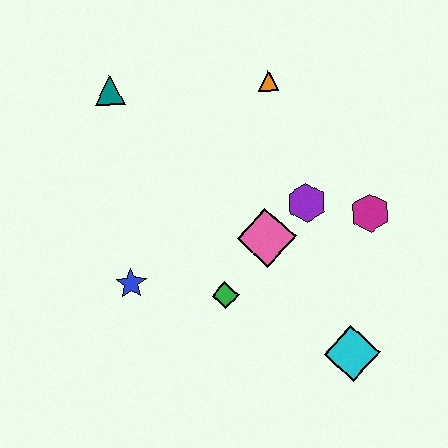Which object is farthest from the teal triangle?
The cyan diamond is farthest from the teal triangle.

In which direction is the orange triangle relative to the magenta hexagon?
The orange triangle is above the magenta hexagon.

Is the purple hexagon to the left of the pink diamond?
No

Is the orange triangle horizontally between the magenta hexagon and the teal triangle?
Yes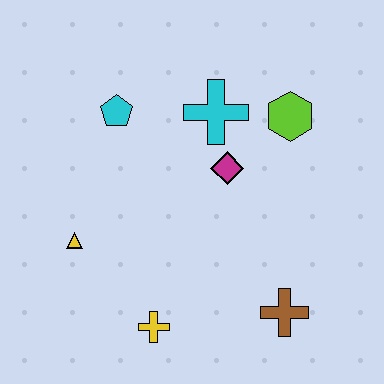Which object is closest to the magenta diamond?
The cyan cross is closest to the magenta diamond.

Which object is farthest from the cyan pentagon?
The brown cross is farthest from the cyan pentagon.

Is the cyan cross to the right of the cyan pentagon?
Yes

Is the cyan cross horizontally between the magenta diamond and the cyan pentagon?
Yes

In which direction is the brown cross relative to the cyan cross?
The brown cross is below the cyan cross.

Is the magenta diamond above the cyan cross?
No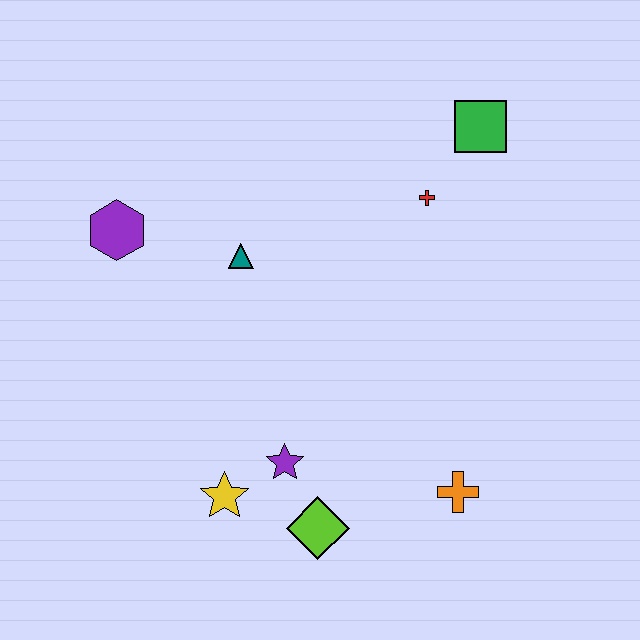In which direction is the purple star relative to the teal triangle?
The purple star is below the teal triangle.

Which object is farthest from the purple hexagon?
The orange cross is farthest from the purple hexagon.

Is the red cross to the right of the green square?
No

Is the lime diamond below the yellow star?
Yes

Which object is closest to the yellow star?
The purple star is closest to the yellow star.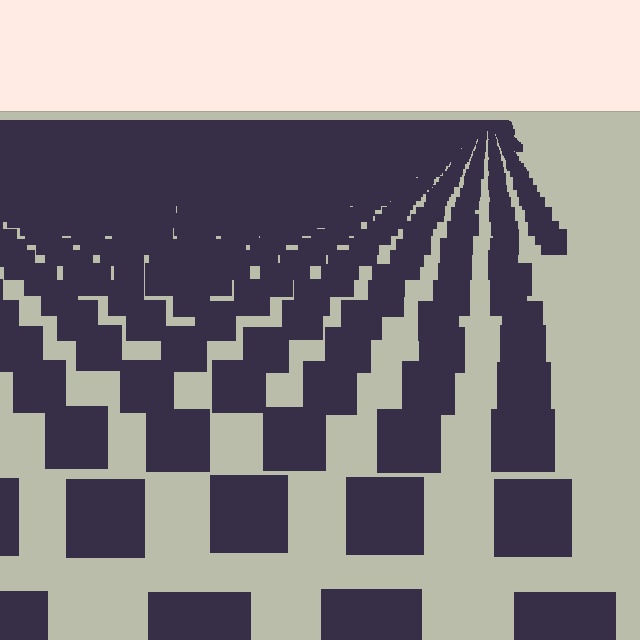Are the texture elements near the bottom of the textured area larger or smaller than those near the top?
Larger. Near the bottom, elements are closer to the viewer and appear at a bigger on-screen size.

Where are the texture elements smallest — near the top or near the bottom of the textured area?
Near the top.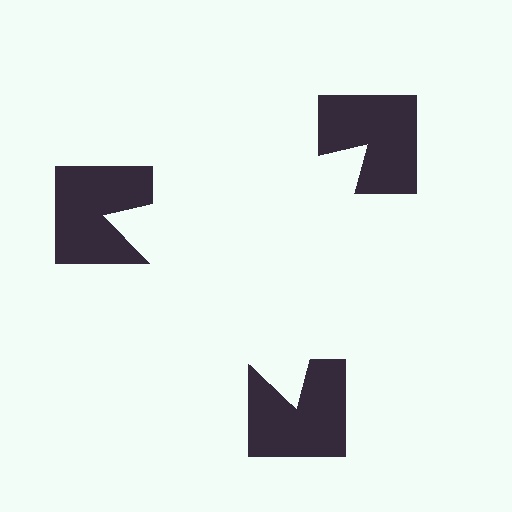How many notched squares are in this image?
There are 3 — one at each vertex of the illusory triangle.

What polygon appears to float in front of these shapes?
An illusory triangle — its edges are inferred from the aligned wedge cuts in the notched squares, not physically drawn.